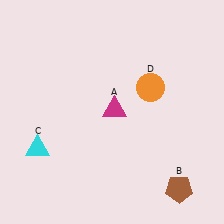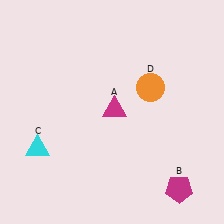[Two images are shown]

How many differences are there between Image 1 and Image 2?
There is 1 difference between the two images.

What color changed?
The pentagon (B) changed from brown in Image 1 to magenta in Image 2.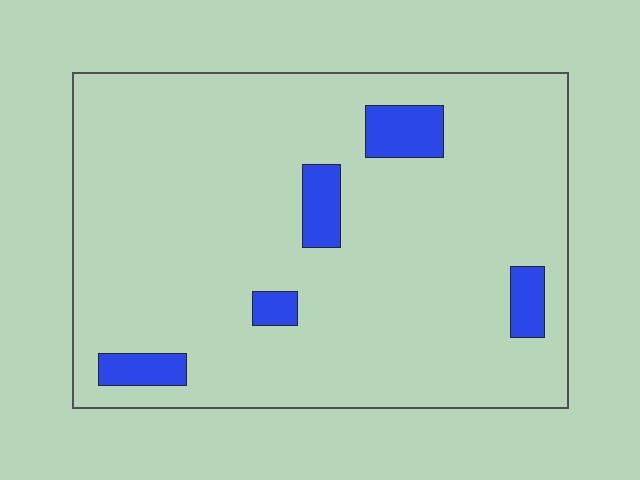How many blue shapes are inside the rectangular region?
5.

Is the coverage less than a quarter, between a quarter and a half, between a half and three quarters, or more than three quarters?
Less than a quarter.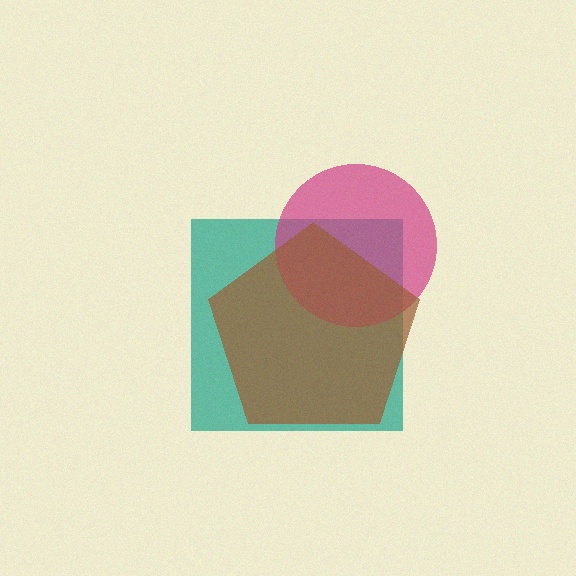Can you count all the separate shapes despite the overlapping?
Yes, there are 3 separate shapes.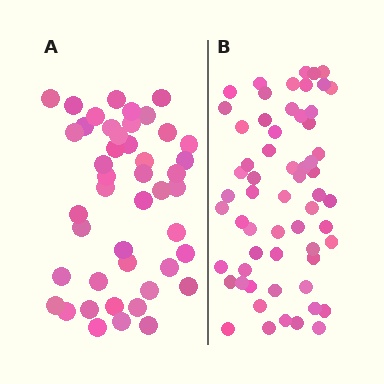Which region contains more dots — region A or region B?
Region B (the right region) has more dots.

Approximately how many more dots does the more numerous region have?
Region B has approximately 15 more dots than region A.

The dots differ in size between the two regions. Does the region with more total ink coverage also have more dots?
No. Region A has more total ink coverage because its dots are larger, but region B actually contains more individual dots. Total area can be misleading — the number of items is what matters here.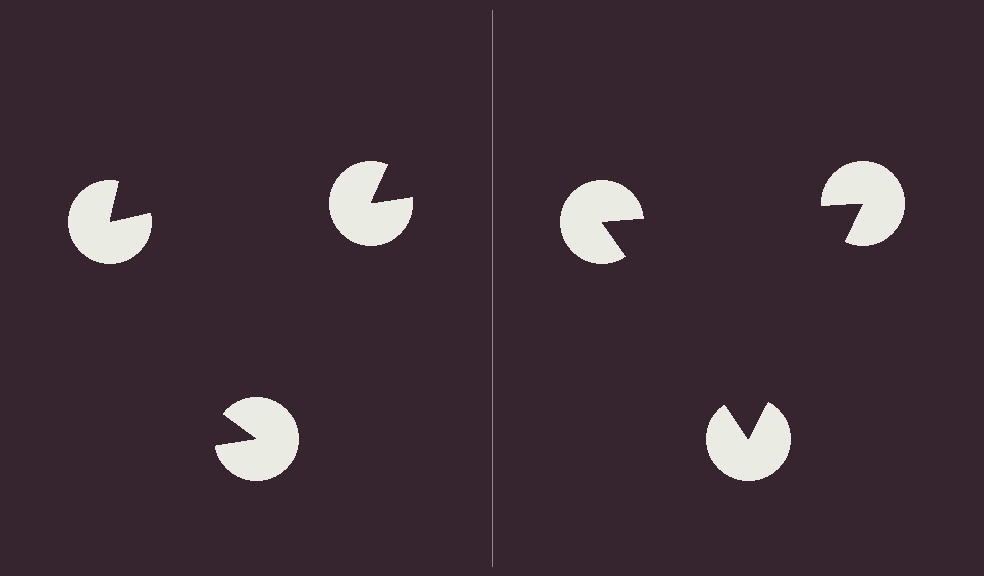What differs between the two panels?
The pac-man discs are positioned identically on both sides; only the wedge orientations differ. On the right they align to a triangle; on the left they are misaligned.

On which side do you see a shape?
An illusory triangle appears on the right side. On the left side the wedge cuts are rotated, so no coherent shape forms.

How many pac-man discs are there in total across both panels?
6 — 3 on each side.